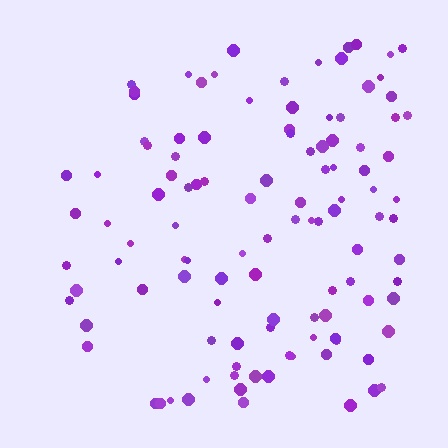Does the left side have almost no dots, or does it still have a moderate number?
Still a moderate number, just noticeably fewer than the right.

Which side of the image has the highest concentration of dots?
The right.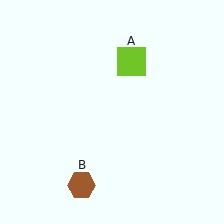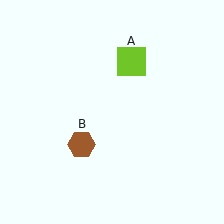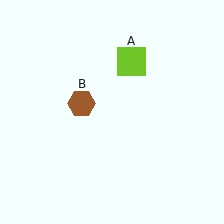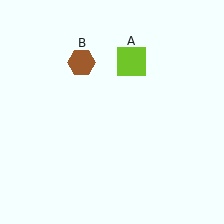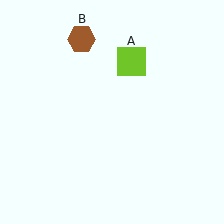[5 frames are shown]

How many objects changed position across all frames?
1 object changed position: brown hexagon (object B).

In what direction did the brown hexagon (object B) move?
The brown hexagon (object B) moved up.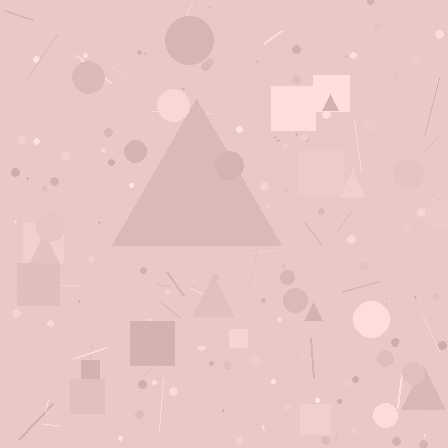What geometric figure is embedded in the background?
A triangle is embedded in the background.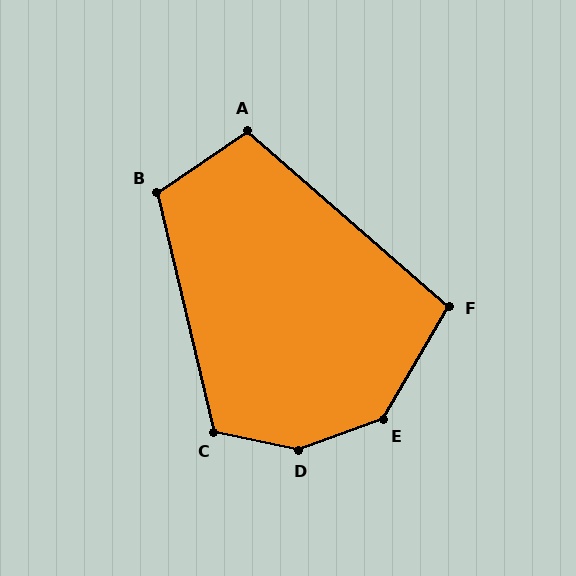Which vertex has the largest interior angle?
D, at approximately 148 degrees.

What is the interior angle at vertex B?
Approximately 111 degrees (obtuse).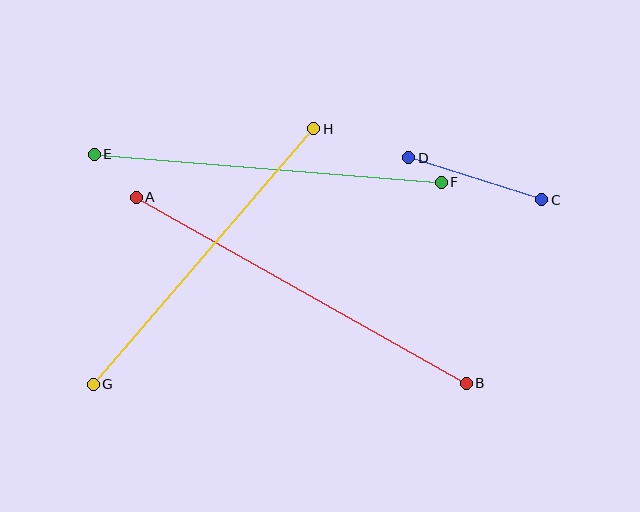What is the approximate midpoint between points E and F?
The midpoint is at approximately (268, 168) pixels.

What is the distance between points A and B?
The distance is approximately 379 pixels.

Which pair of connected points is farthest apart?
Points A and B are farthest apart.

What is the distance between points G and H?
The distance is approximately 337 pixels.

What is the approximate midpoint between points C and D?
The midpoint is at approximately (475, 179) pixels.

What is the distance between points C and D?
The distance is approximately 140 pixels.